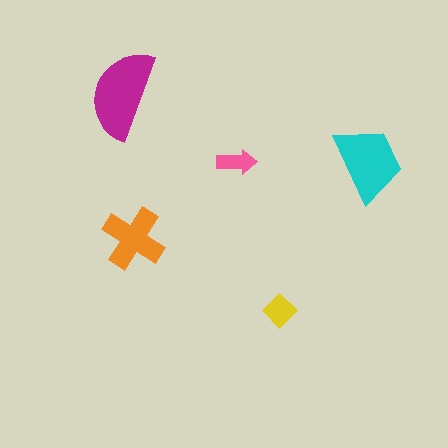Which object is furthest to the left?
The magenta semicircle is leftmost.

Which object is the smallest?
The pink arrow.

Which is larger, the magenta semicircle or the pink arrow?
The magenta semicircle.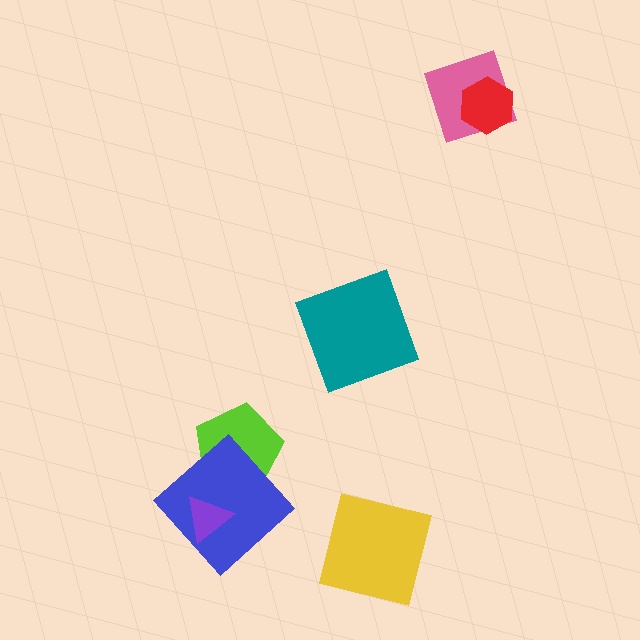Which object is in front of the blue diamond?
The purple triangle is in front of the blue diamond.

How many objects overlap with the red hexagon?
1 object overlaps with the red hexagon.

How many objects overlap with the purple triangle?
1 object overlaps with the purple triangle.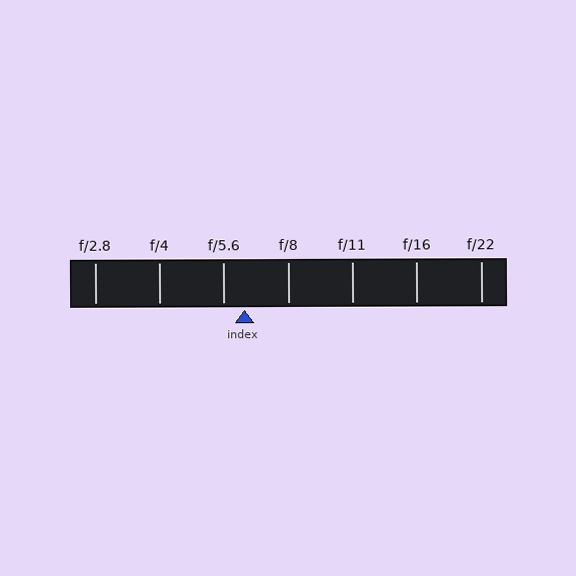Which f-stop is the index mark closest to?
The index mark is closest to f/5.6.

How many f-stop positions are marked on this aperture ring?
There are 7 f-stop positions marked.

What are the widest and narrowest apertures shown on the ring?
The widest aperture shown is f/2.8 and the narrowest is f/22.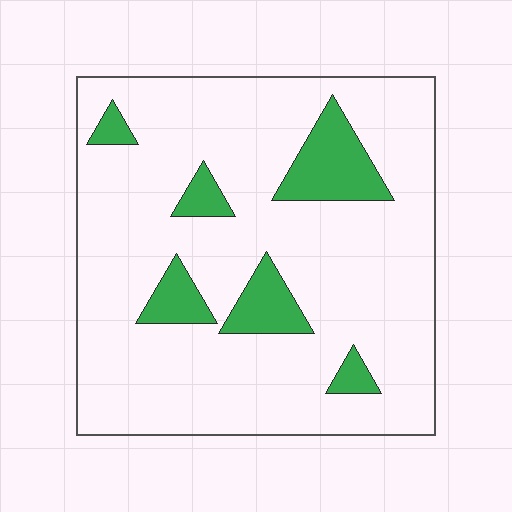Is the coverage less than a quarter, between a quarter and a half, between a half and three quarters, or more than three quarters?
Less than a quarter.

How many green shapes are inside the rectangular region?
6.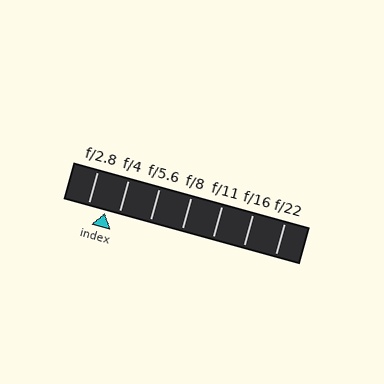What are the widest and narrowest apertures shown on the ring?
The widest aperture shown is f/2.8 and the narrowest is f/22.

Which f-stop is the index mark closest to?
The index mark is closest to f/4.